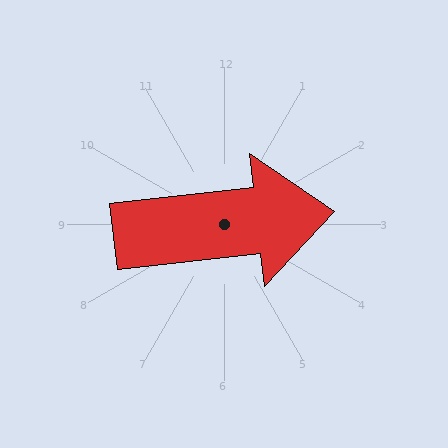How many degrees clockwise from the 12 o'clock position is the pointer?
Approximately 84 degrees.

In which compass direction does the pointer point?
East.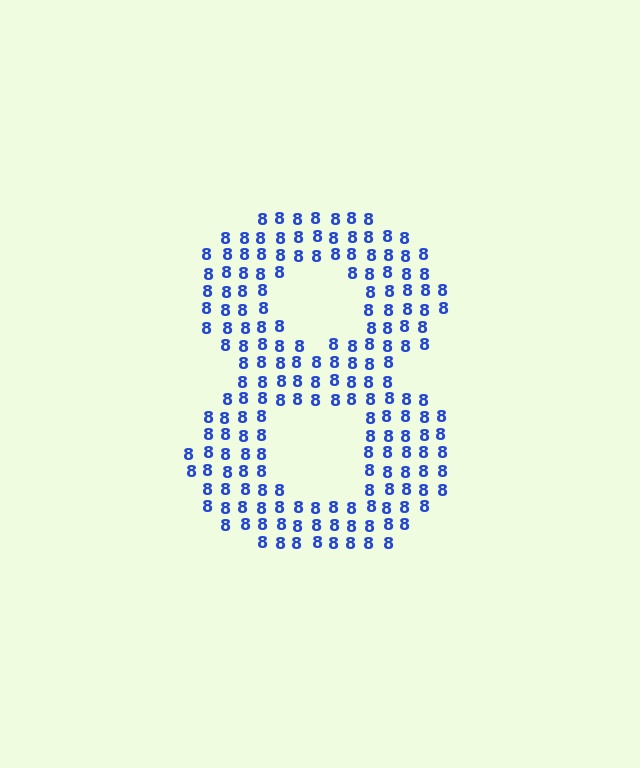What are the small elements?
The small elements are digit 8's.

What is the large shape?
The large shape is the digit 8.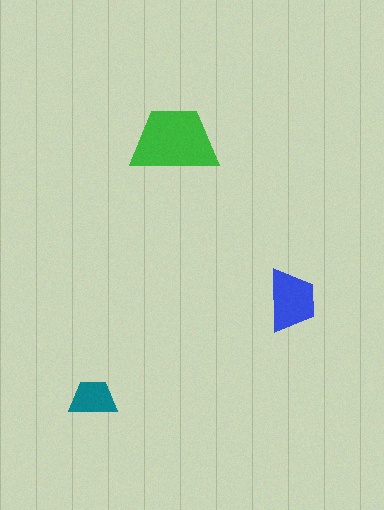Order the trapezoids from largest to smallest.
the green one, the blue one, the teal one.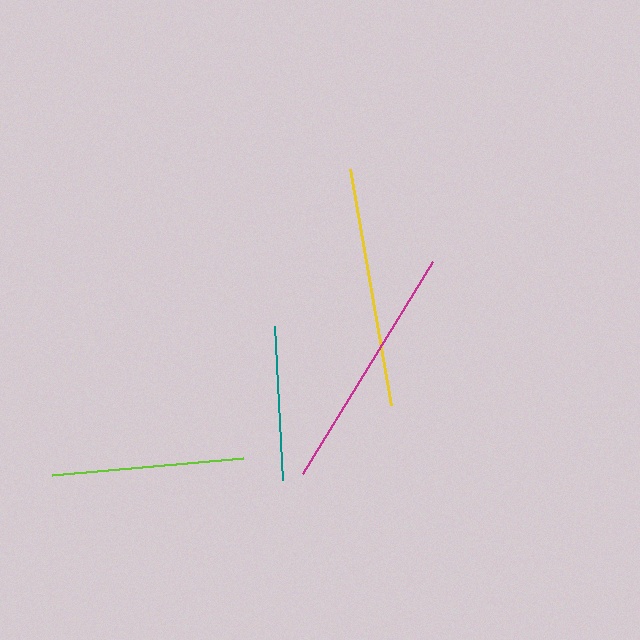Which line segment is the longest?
The magenta line is the longest at approximately 249 pixels.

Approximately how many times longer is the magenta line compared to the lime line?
The magenta line is approximately 1.3 times the length of the lime line.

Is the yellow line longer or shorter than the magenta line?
The magenta line is longer than the yellow line.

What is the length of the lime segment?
The lime segment is approximately 192 pixels long.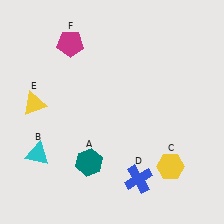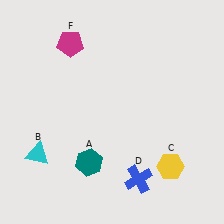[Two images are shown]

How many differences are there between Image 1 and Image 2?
There is 1 difference between the two images.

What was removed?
The yellow triangle (E) was removed in Image 2.